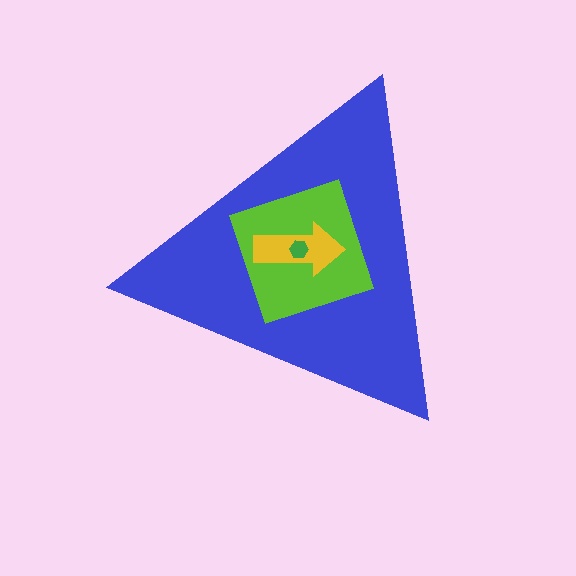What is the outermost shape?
The blue triangle.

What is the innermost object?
The green hexagon.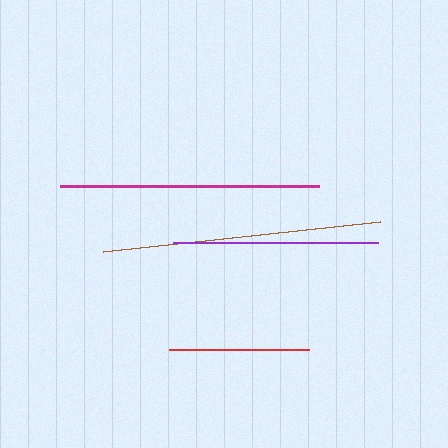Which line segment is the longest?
The brown line is the longest at approximately 279 pixels.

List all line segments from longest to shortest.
From longest to shortest: brown, magenta, purple, red.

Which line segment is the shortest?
The red line is the shortest at approximately 140 pixels.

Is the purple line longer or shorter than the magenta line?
The magenta line is longer than the purple line.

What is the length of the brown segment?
The brown segment is approximately 279 pixels long.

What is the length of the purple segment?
The purple segment is approximately 205 pixels long.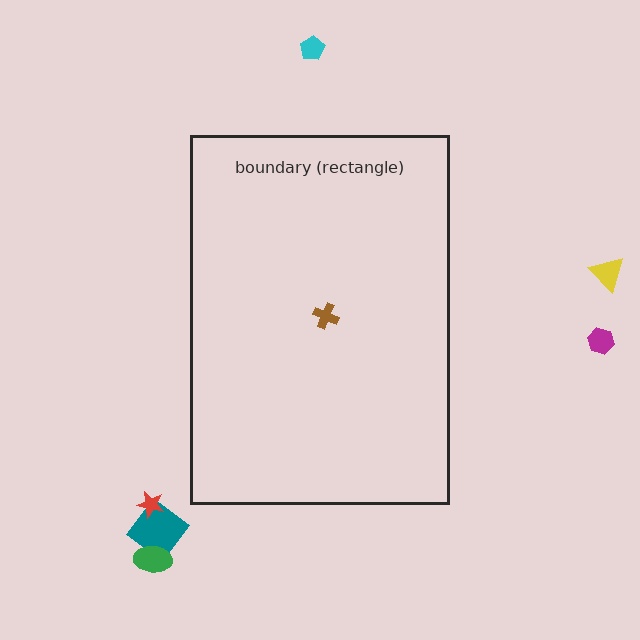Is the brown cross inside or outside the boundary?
Inside.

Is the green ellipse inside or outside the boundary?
Outside.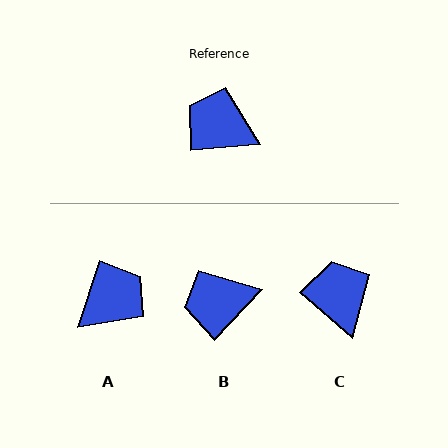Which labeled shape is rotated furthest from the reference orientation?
A, about 113 degrees away.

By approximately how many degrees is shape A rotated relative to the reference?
Approximately 113 degrees clockwise.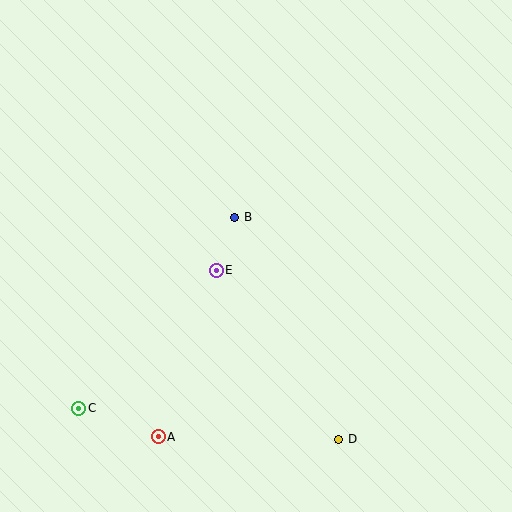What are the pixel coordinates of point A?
Point A is at (158, 437).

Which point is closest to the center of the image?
Point E at (216, 270) is closest to the center.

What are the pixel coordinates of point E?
Point E is at (216, 270).